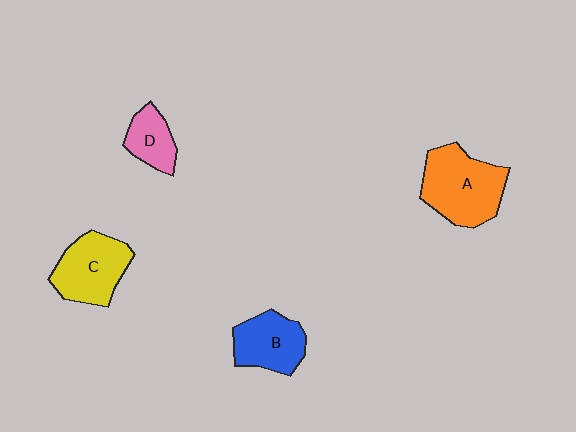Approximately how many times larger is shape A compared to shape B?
Approximately 1.4 times.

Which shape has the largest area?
Shape A (orange).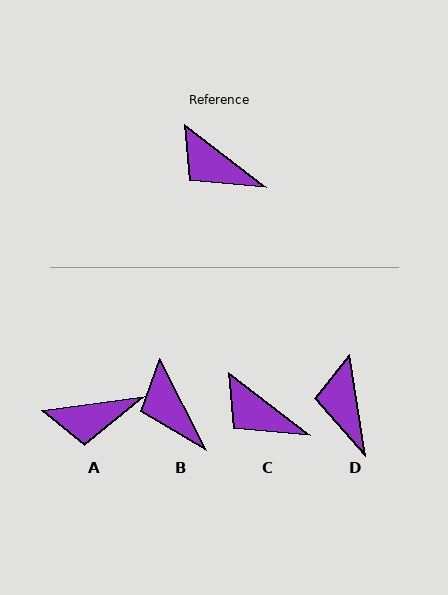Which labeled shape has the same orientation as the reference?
C.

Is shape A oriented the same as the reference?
No, it is off by about 45 degrees.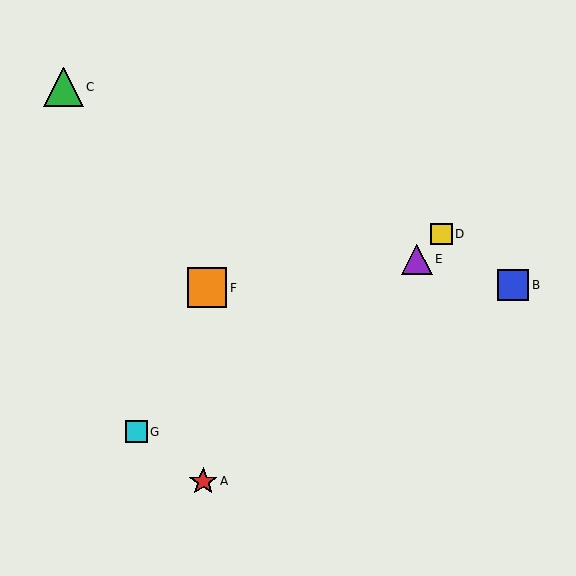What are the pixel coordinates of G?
Object G is at (136, 432).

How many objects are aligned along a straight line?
3 objects (A, D, E) are aligned along a straight line.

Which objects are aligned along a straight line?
Objects A, D, E are aligned along a straight line.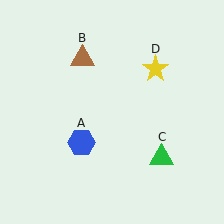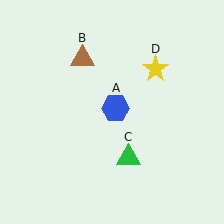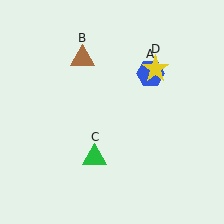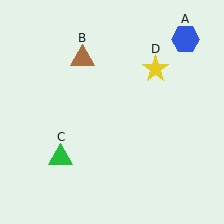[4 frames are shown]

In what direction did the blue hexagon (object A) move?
The blue hexagon (object A) moved up and to the right.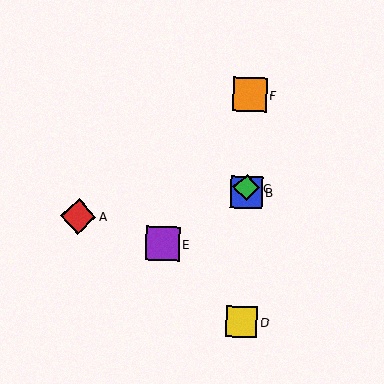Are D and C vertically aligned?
Yes, both are at x≈242.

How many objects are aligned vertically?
4 objects (B, C, D, F) are aligned vertically.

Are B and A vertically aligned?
No, B is at x≈246 and A is at x≈78.